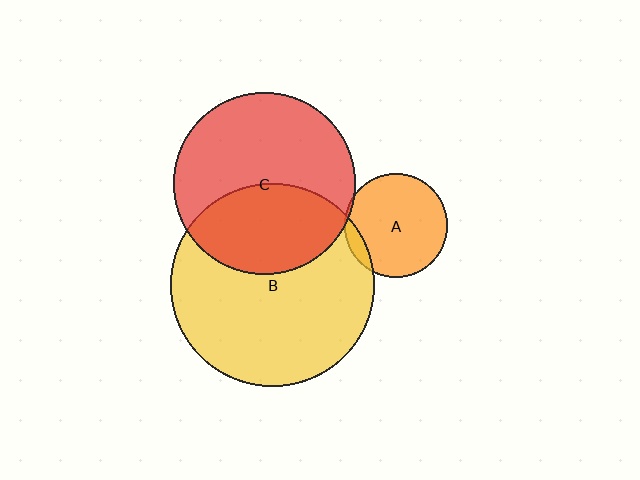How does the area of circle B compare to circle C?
Approximately 1.3 times.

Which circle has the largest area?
Circle B (yellow).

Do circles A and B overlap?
Yes.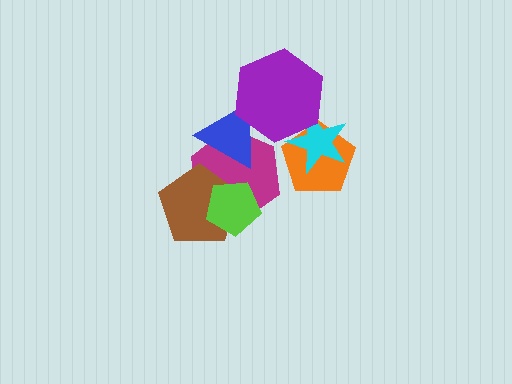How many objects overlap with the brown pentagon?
2 objects overlap with the brown pentagon.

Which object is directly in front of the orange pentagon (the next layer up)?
The cyan star is directly in front of the orange pentagon.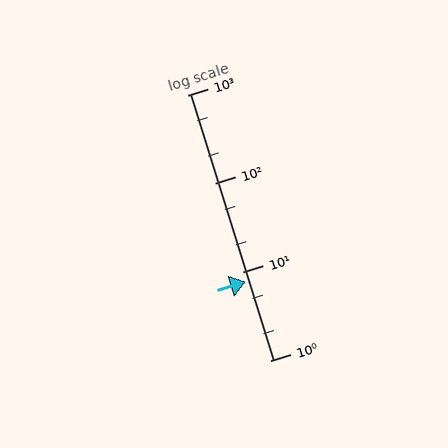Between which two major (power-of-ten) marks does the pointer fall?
The pointer is between 1 and 10.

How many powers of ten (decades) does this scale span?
The scale spans 3 decades, from 1 to 1000.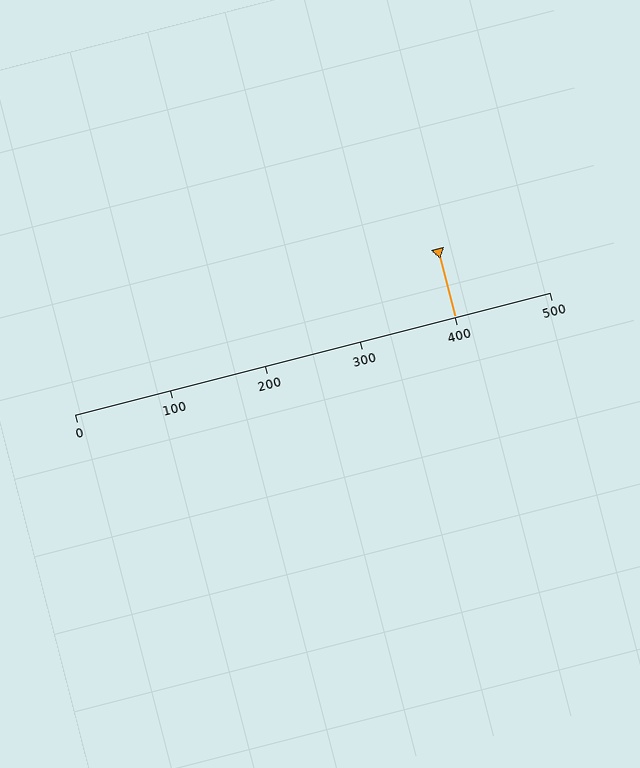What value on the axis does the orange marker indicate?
The marker indicates approximately 400.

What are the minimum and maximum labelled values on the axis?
The axis runs from 0 to 500.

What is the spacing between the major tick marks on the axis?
The major ticks are spaced 100 apart.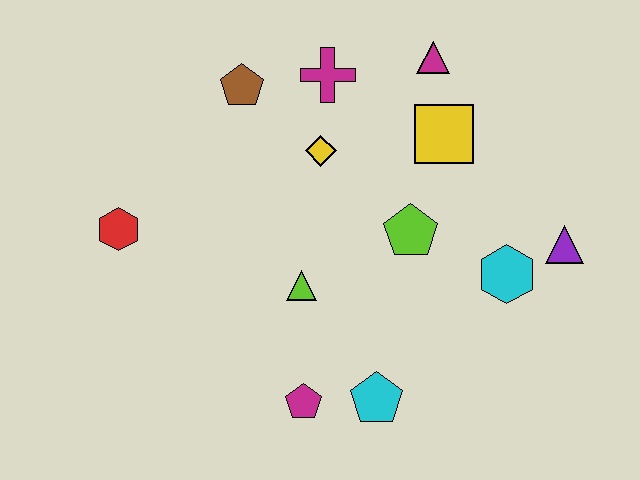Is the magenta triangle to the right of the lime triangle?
Yes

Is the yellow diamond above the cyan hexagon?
Yes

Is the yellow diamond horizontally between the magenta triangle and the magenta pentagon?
Yes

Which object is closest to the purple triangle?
The cyan hexagon is closest to the purple triangle.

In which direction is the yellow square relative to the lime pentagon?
The yellow square is above the lime pentagon.